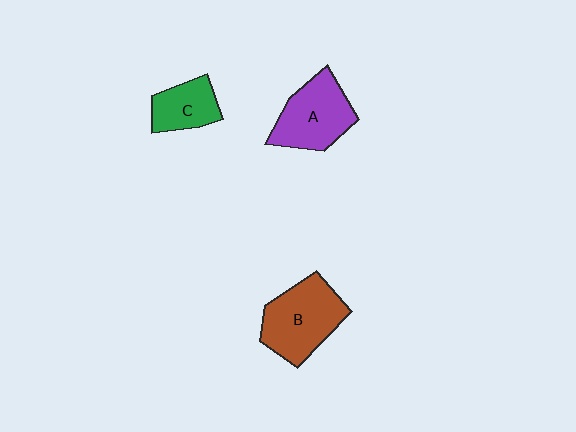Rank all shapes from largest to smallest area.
From largest to smallest: B (brown), A (purple), C (green).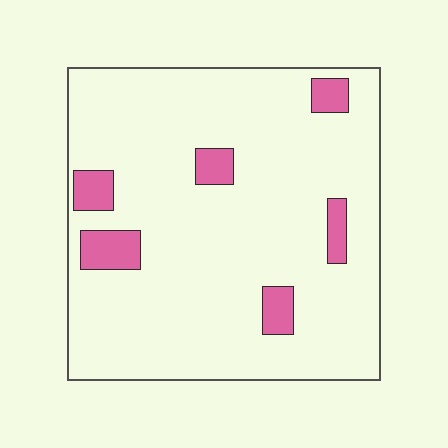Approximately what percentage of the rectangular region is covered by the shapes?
Approximately 10%.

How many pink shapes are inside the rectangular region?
6.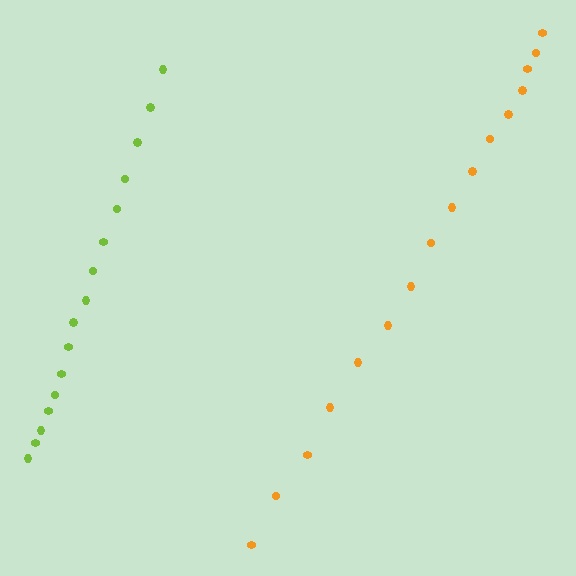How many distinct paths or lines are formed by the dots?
There are 2 distinct paths.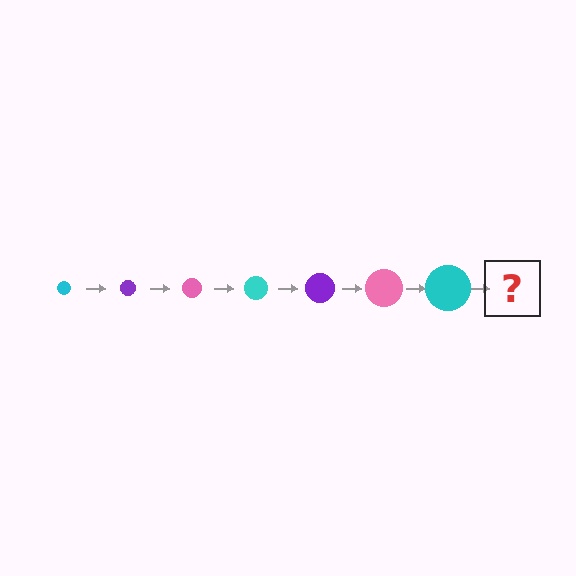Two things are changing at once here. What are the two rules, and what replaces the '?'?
The two rules are that the circle grows larger each step and the color cycles through cyan, purple, and pink. The '?' should be a purple circle, larger than the previous one.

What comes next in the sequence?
The next element should be a purple circle, larger than the previous one.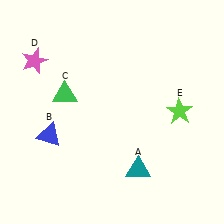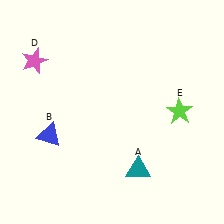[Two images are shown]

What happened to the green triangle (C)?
The green triangle (C) was removed in Image 2. It was in the top-left area of Image 1.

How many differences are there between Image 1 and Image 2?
There is 1 difference between the two images.